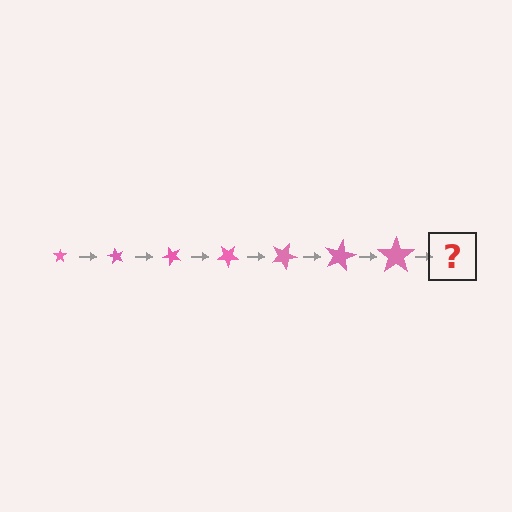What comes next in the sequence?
The next element should be a star, larger than the previous one and rotated 420 degrees from the start.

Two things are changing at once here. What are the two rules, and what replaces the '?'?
The two rules are that the star grows larger each step and it rotates 60 degrees each step. The '?' should be a star, larger than the previous one and rotated 420 degrees from the start.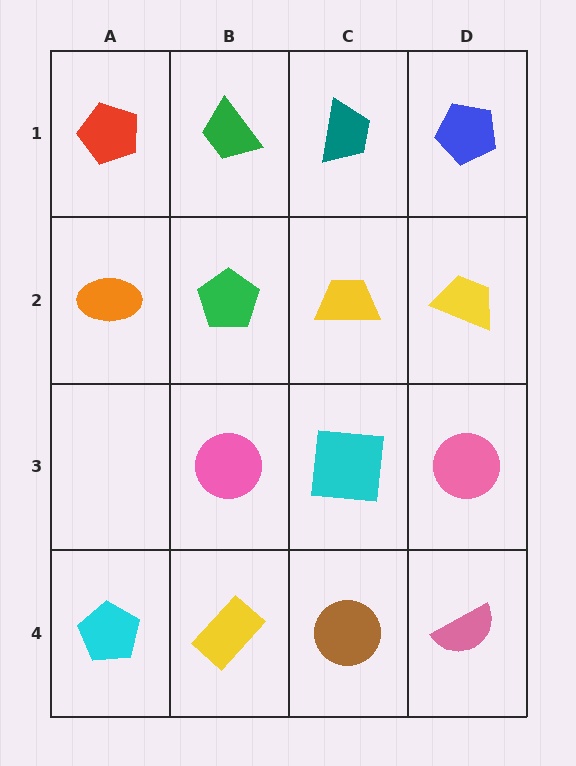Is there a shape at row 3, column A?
No, that cell is empty.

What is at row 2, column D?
A yellow trapezoid.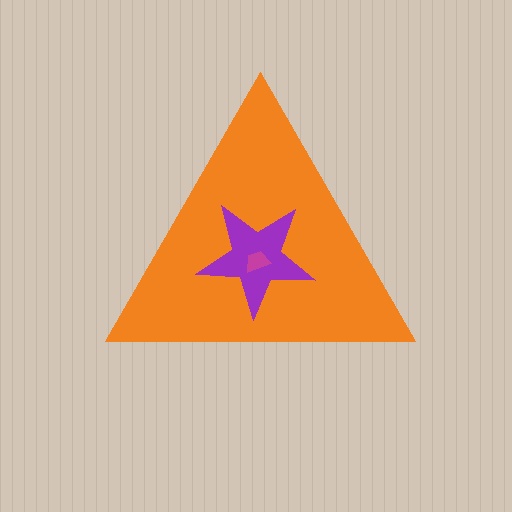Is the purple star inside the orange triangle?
Yes.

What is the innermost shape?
The magenta trapezoid.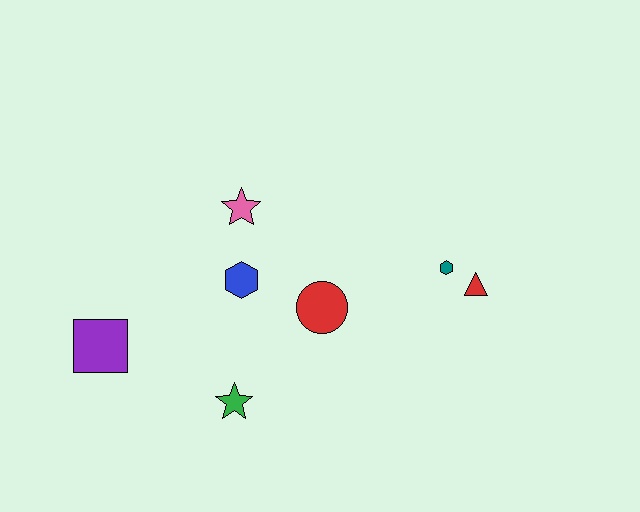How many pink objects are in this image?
There is 1 pink object.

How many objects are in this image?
There are 7 objects.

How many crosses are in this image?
There are no crosses.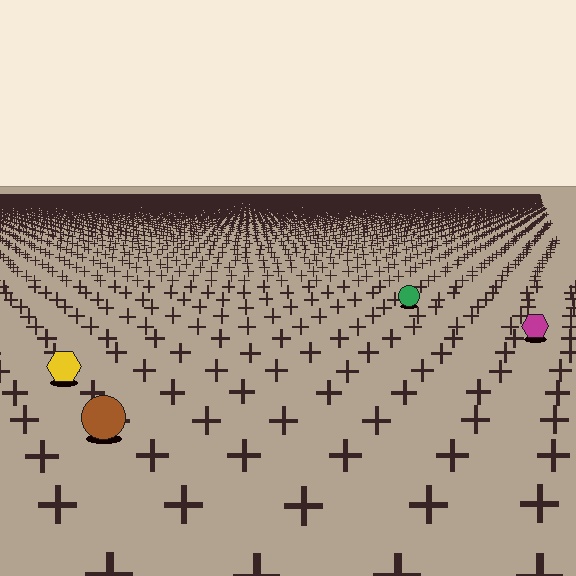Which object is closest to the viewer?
The brown circle is closest. The texture marks near it are larger and more spread out.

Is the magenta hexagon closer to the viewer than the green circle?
Yes. The magenta hexagon is closer — you can tell from the texture gradient: the ground texture is coarser near it.